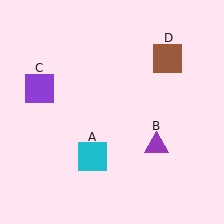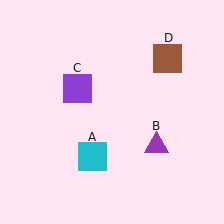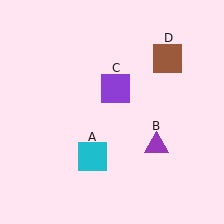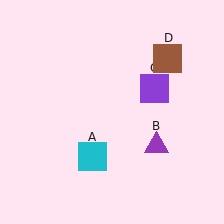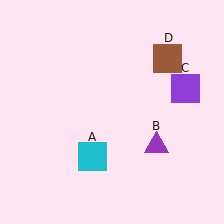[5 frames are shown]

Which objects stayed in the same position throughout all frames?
Cyan square (object A) and purple triangle (object B) and brown square (object D) remained stationary.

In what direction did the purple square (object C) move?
The purple square (object C) moved right.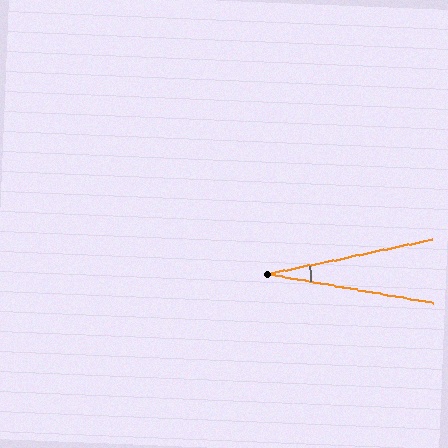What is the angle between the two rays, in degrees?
Approximately 22 degrees.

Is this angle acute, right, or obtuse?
It is acute.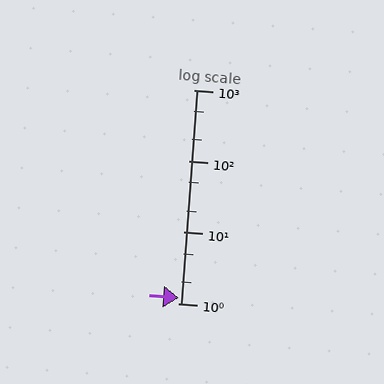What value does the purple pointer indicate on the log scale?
The pointer indicates approximately 1.2.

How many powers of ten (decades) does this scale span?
The scale spans 3 decades, from 1 to 1000.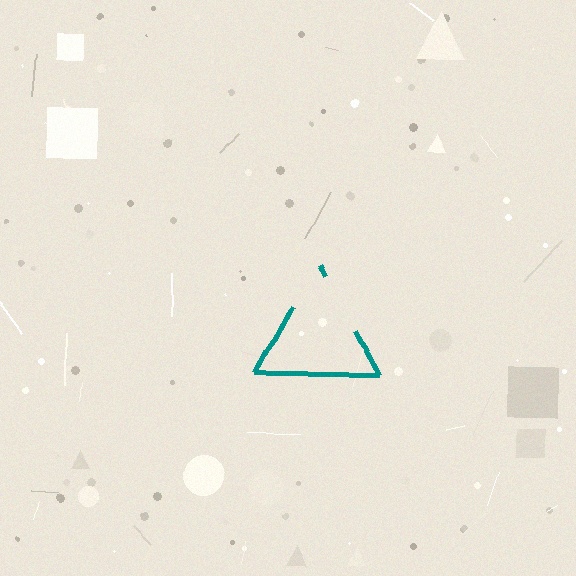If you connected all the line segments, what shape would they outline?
They would outline a triangle.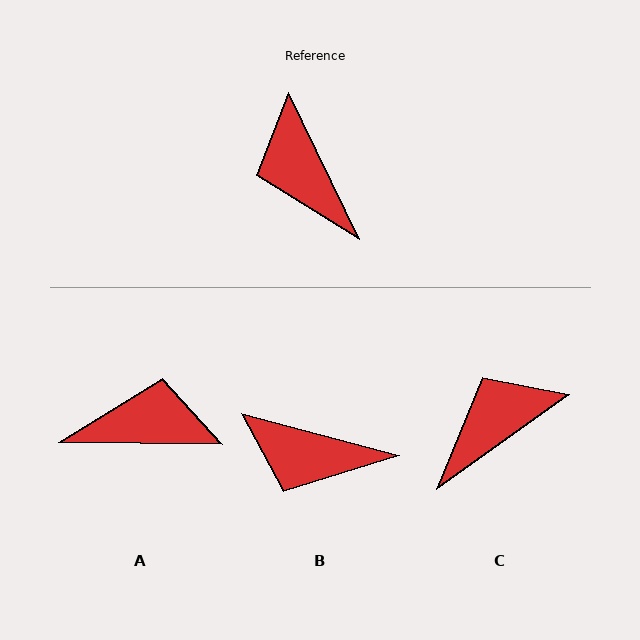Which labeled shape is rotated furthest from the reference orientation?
A, about 117 degrees away.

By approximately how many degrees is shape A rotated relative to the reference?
Approximately 117 degrees clockwise.